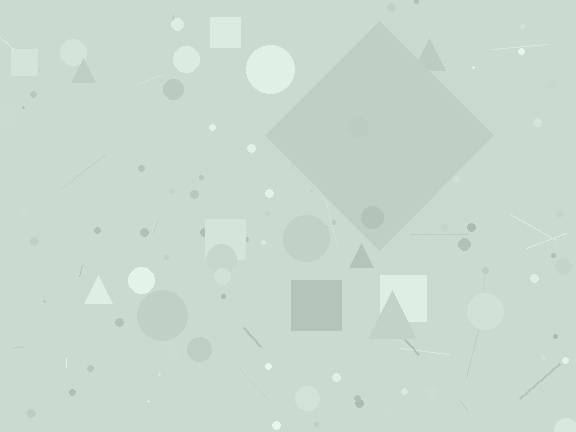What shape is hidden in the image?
A diamond is hidden in the image.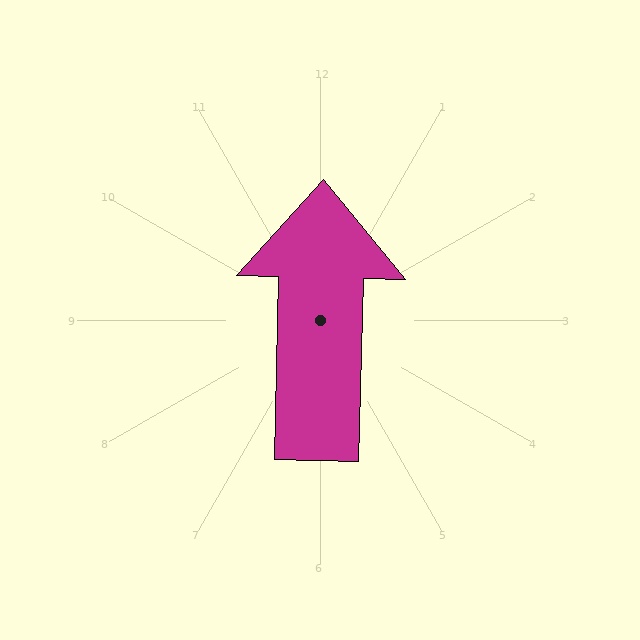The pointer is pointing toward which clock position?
Roughly 12 o'clock.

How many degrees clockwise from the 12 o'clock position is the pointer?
Approximately 1 degrees.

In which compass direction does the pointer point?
North.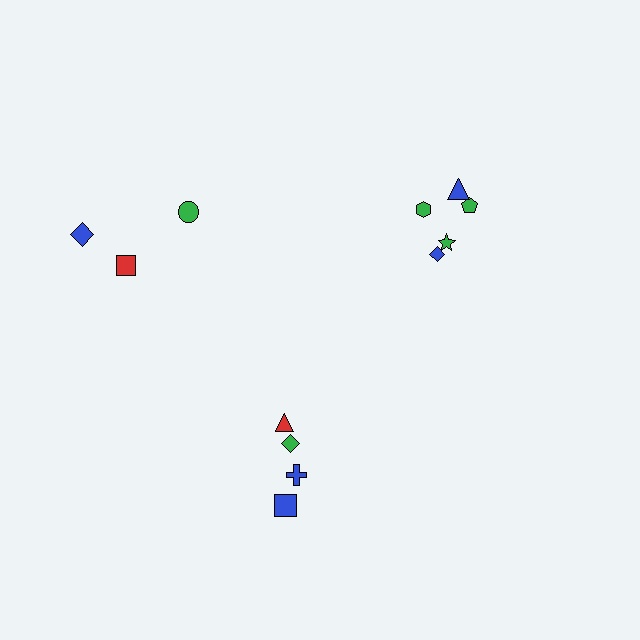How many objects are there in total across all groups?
There are 12 objects.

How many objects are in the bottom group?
There are 4 objects.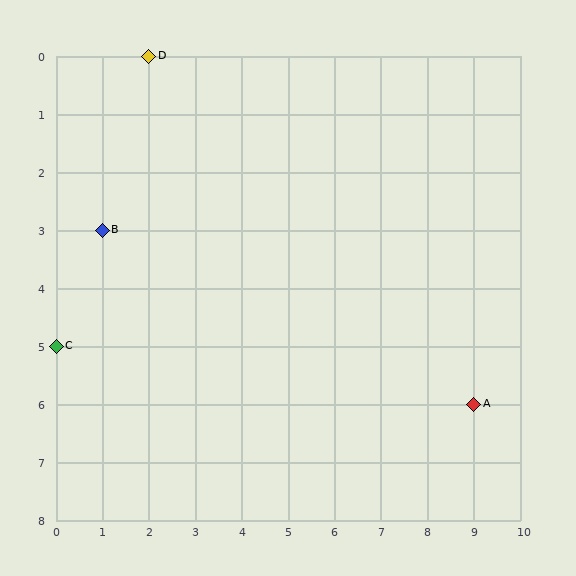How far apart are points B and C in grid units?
Points B and C are 1 column and 2 rows apart (about 2.2 grid units diagonally).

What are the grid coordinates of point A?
Point A is at grid coordinates (9, 6).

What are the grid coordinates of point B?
Point B is at grid coordinates (1, 3).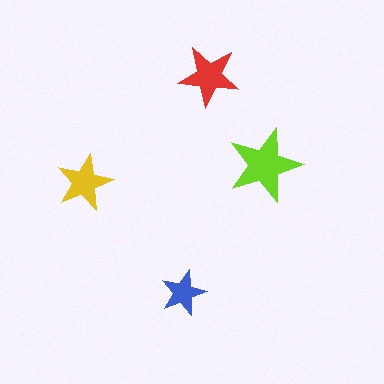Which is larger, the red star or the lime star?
The lime one.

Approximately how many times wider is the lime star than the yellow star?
About 1.5 times wider.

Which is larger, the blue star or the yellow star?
The yellow one.